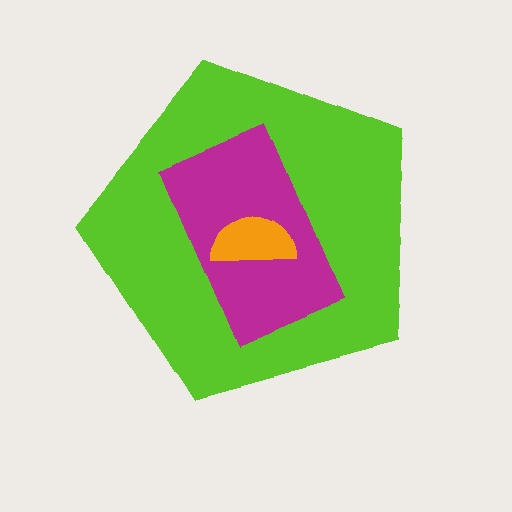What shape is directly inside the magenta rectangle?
The orange semicircle.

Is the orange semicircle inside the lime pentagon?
Yes.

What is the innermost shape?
The orange semicircle.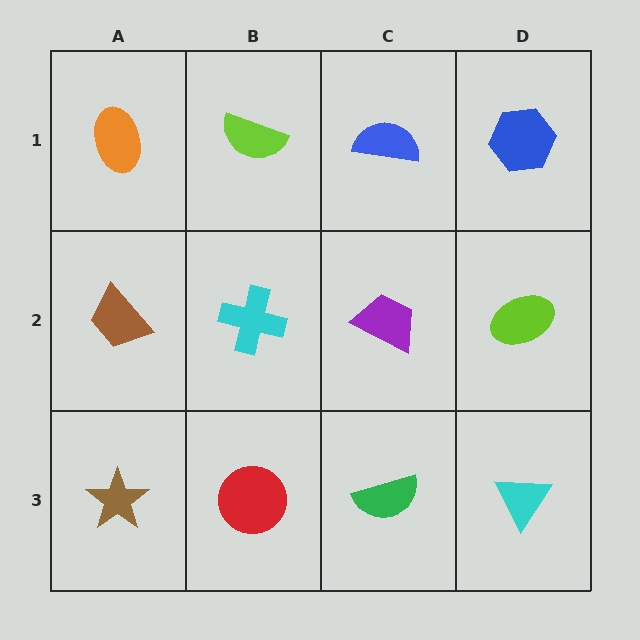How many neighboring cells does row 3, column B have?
3.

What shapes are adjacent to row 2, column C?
A blue semicircle (row 1, column C), a green semicircle (row 3, column C), a cyan cross (row 2, column B), a lime ellipse (row 2, column D).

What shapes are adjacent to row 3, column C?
A purple trapezoid (row 2, column C), a red circle (row 3, column B), a cyan triangle (row 3, column D).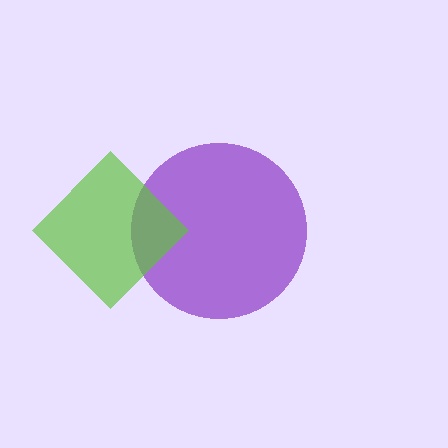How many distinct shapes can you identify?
There are 2 distinct shapes: a purple circle, a lime diamond.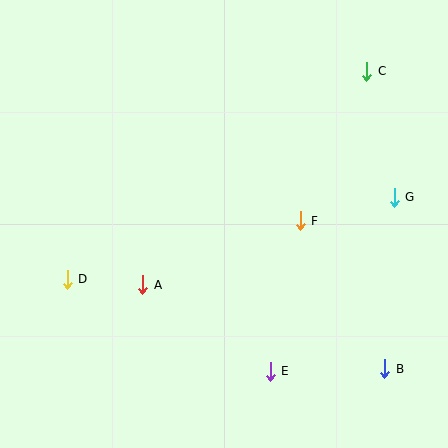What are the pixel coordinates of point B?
Point B is at (385, 369).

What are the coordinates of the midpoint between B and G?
The midpoint between B and G is at (390, 283).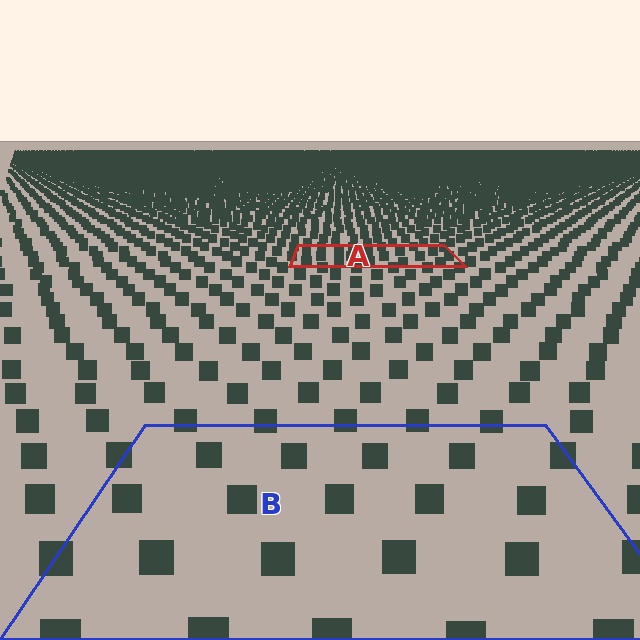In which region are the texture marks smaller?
The texture marks are smaller in region A, because it is farther away.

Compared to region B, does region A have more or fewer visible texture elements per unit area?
Region A has more texture elements per unit area — they are packed more densely because it is farther away.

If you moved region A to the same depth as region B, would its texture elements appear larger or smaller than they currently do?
They would appear larger. At a closer depth, the same texture elements are projected at a bigger on-screen size.